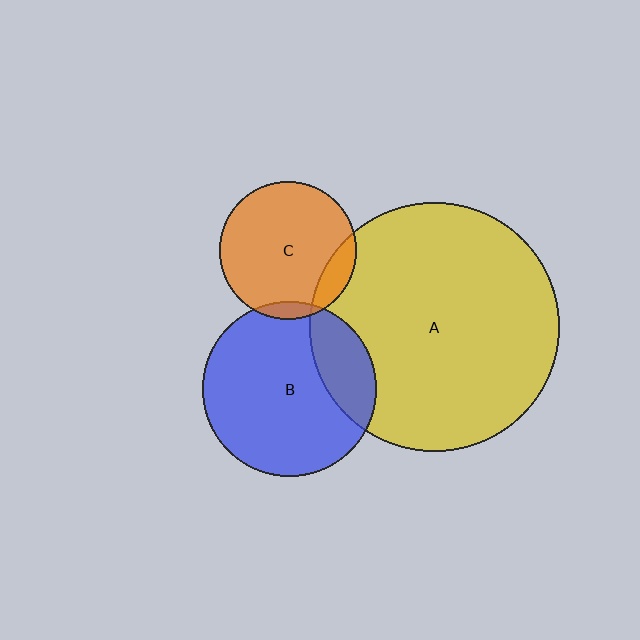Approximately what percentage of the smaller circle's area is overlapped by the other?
Approximately 5%.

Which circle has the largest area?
Circle A (yellow).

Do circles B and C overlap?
Yes.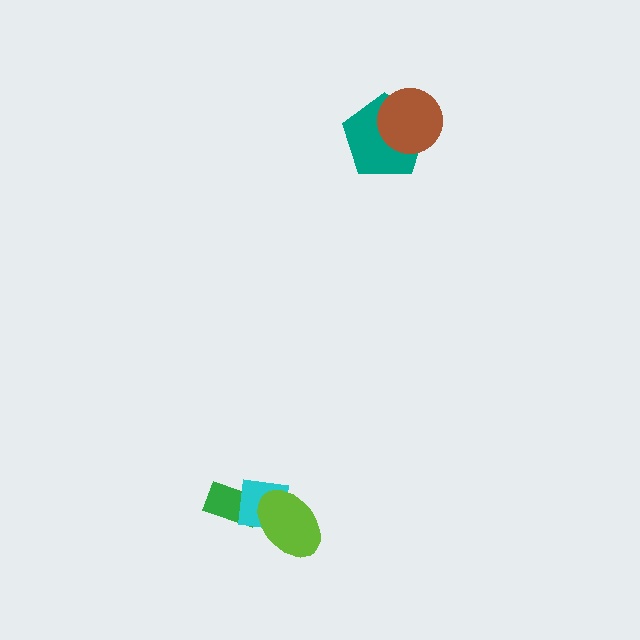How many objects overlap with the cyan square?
2 objects overlap with the cyan square.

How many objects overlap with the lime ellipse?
1 object overlaps with the lime ellipse.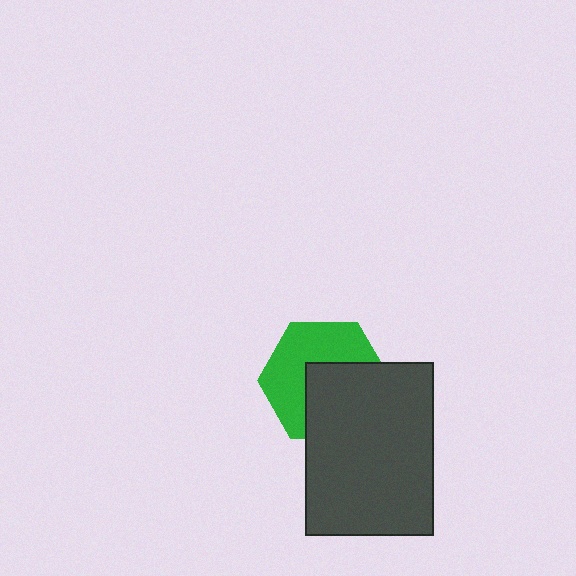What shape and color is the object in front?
The object in front is a dark gray rectangle.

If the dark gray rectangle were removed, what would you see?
You would see the complete green hexagon.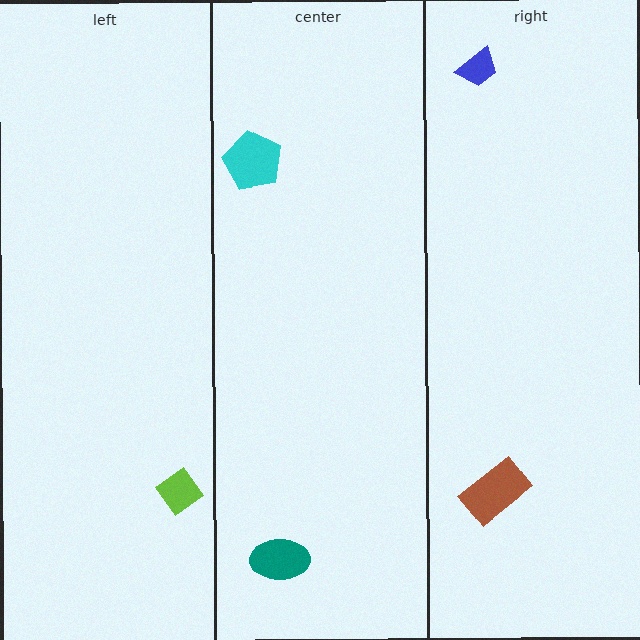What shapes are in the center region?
The teal ellipse, the cyan pentagon.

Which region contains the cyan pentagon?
The center region.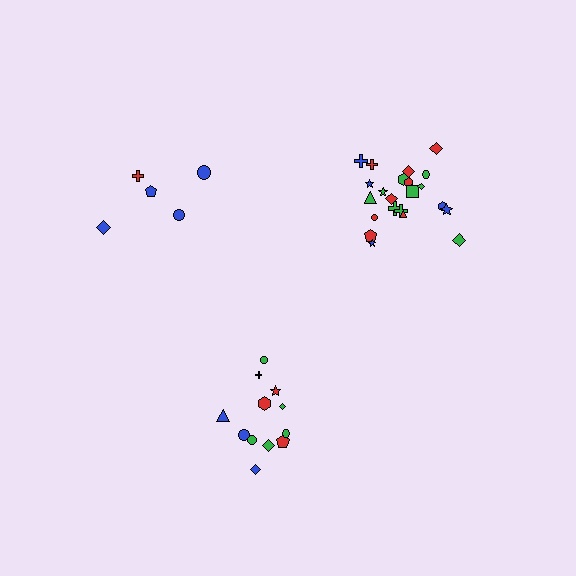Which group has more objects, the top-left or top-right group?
The top-right group.